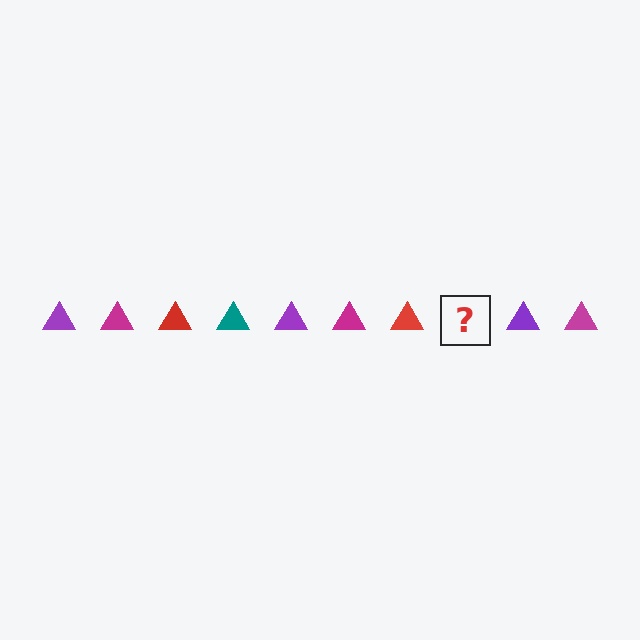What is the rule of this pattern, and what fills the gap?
The rule is that the pattern cycles through purple, magenta, red, teal triangles. The gap should be filled with a teal triangle.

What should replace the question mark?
The question mark should be replaced with a teal triangle.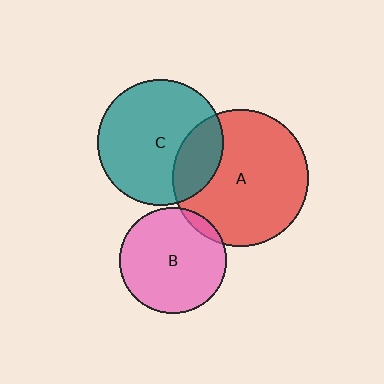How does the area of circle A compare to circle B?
Approximately 1.7 times.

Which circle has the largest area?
Circle A (red).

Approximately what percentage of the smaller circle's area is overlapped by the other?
Approximately 5%.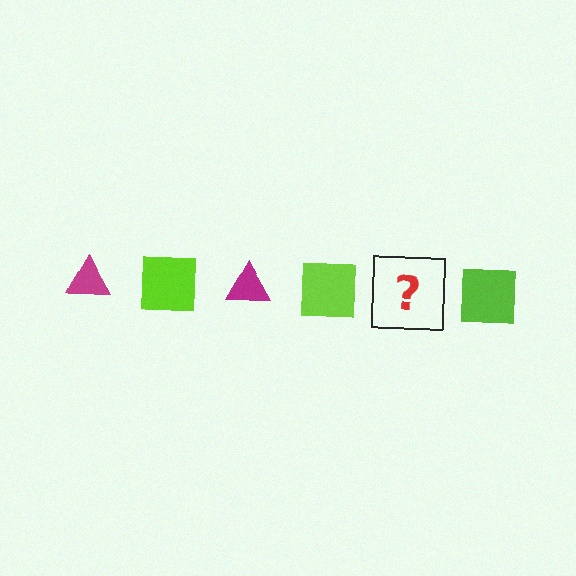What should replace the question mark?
The question mark should be replaced with a magenta triangle.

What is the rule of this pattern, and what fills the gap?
The rule is that the pattern alternates between magenta triangle and lime square. The gap should be filled with a magenta triangle.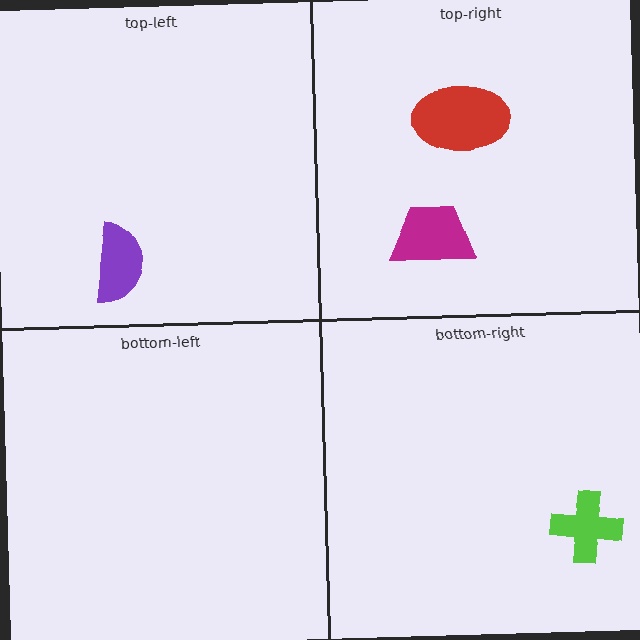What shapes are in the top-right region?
The magenta trapezoid, the red ellipse.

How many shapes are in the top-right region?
2.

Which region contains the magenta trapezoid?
The top-right region.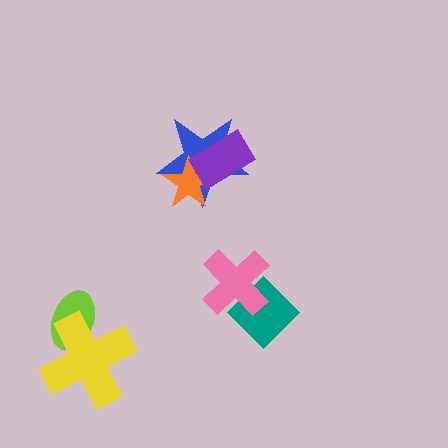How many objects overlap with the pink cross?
1 object overlaps with the pink cross.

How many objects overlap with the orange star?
2 objects overlap with the orange star.